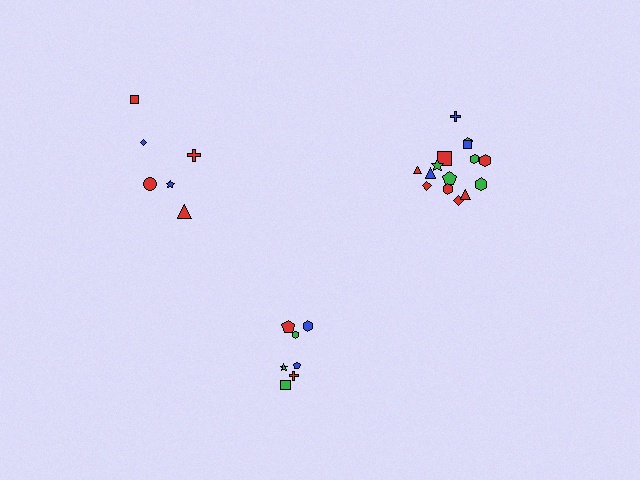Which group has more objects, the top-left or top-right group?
The top-right group.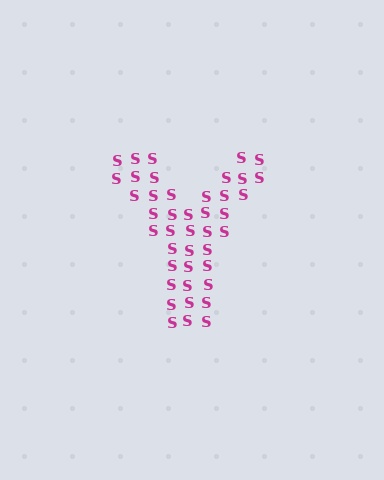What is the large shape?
The large shape is the letter Y.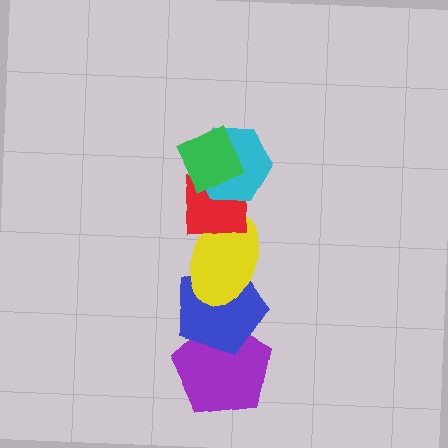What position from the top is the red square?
The red square is 3rd from the top.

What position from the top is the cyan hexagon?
The cyan hexagon is 2nd from the top.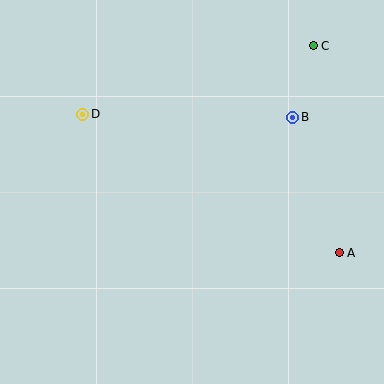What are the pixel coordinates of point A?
Point A is at (339, 253).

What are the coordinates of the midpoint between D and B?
The midpoint between D and B is at (188, 116).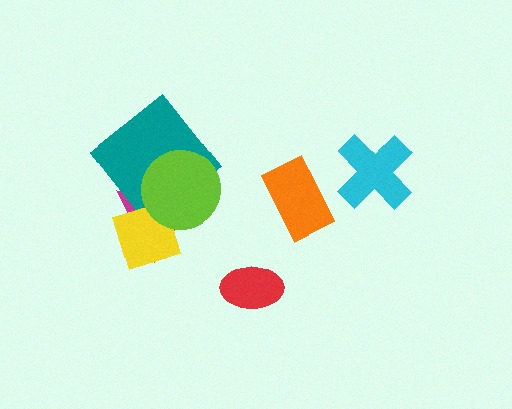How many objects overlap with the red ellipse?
0 objects overlap with the red ellipse.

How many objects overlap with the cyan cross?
0 objects overlap with the cyan cross.